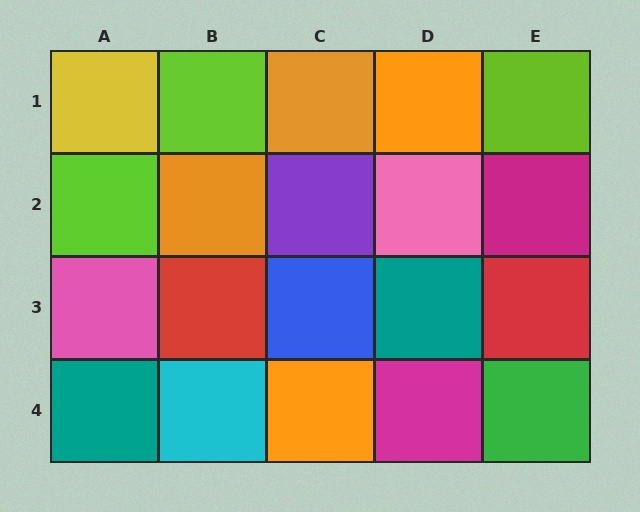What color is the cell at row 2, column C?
Purple.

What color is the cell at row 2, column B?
Orange.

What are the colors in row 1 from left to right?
Yellow, lime, orange, orange, lime.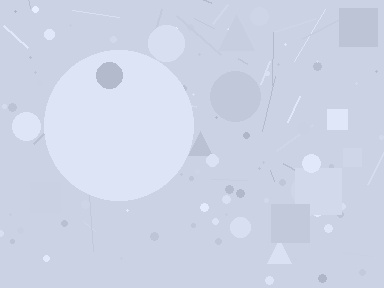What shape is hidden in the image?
A circle is hidden in the image.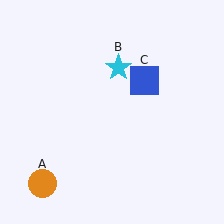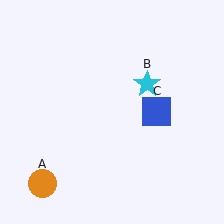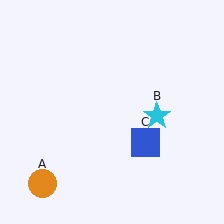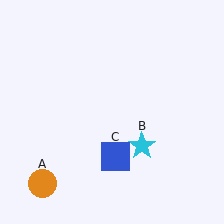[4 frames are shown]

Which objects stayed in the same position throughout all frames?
Orange circle (object A) remained stationary.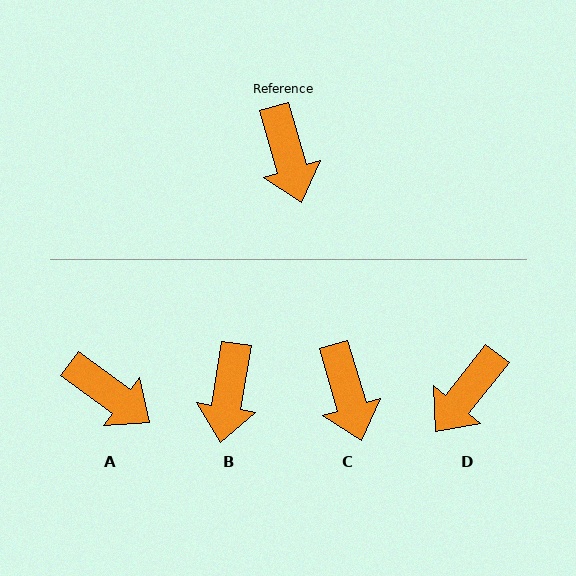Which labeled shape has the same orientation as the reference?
C.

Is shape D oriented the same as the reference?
No, it is off by about 55 degrees.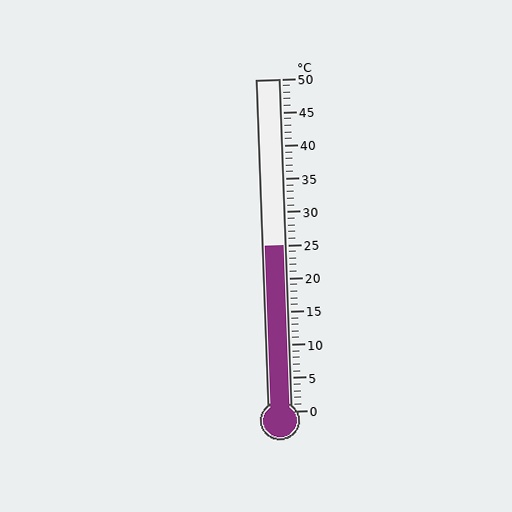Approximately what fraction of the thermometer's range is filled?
The thermometer is filled to approximately 50% of its range.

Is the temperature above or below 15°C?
The temperature is above 15°C.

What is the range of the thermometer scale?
The thermometer scale ranges from 0°C to 50°C.